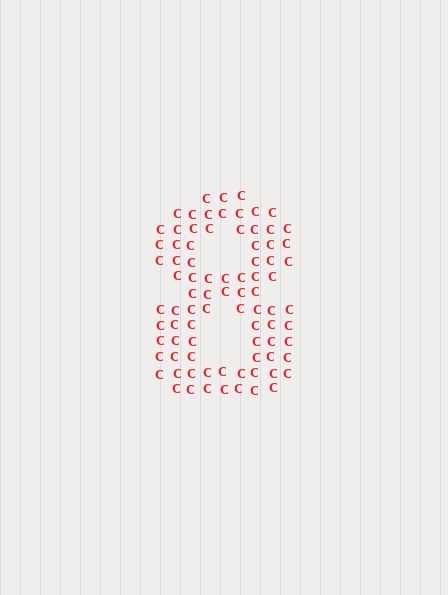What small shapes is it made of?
It is made of small letter C's.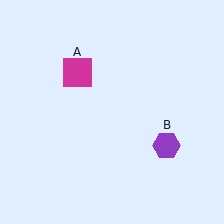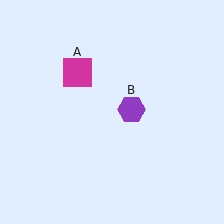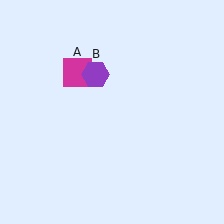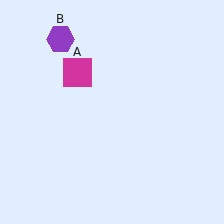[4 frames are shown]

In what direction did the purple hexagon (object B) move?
The purple hexagon (object B) moved up and to the left.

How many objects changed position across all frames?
1 object changed position: purple hexagon (object B).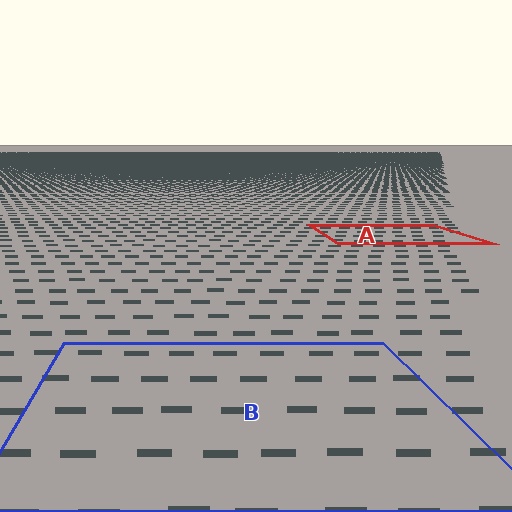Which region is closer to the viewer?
Region B is closer. The texture elements there are larger and more spread out.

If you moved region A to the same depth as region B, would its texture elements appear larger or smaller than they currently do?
They would appear larger. At a closer depth, the same texture elements are projected at a bigger on-screen size.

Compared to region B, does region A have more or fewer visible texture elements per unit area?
Region A has more texture elements per unit area — they are packed more densely because it is farther away.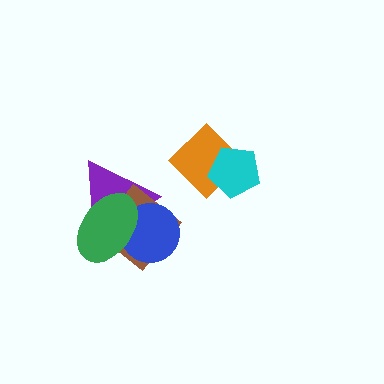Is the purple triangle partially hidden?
Yes, it is partially covered by another shape.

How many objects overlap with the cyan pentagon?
1 object overlaps with the cyan pentagon.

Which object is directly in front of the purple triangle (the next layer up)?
The brown diamond is directly in front of the purple triangle.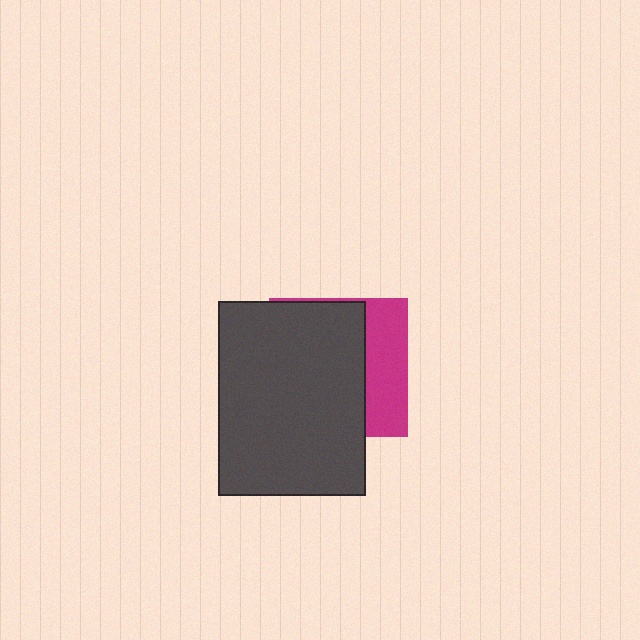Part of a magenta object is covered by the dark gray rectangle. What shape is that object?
It is a square.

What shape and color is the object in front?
The object in front is a dark gray rectangle.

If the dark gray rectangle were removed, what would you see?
You would see the complete magenta square.